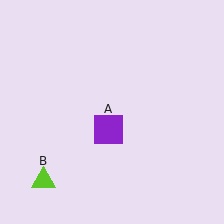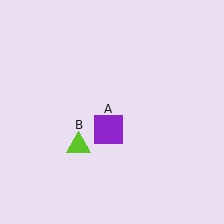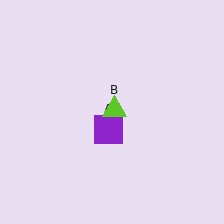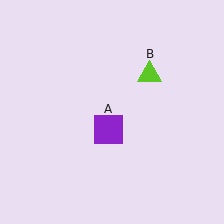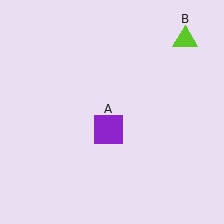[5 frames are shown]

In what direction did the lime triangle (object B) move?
The lime triangle (object B) moved up and to the right.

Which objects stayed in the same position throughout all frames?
Purple square (object A) remained stationary.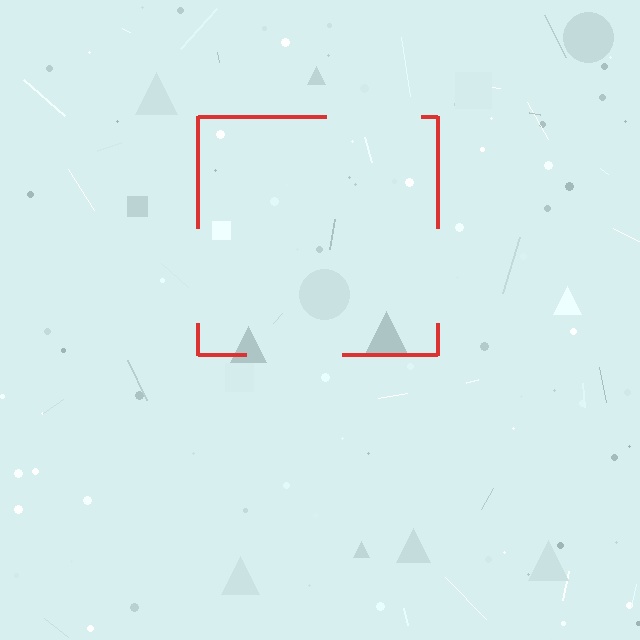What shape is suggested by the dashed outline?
The dashed outline suggests a square.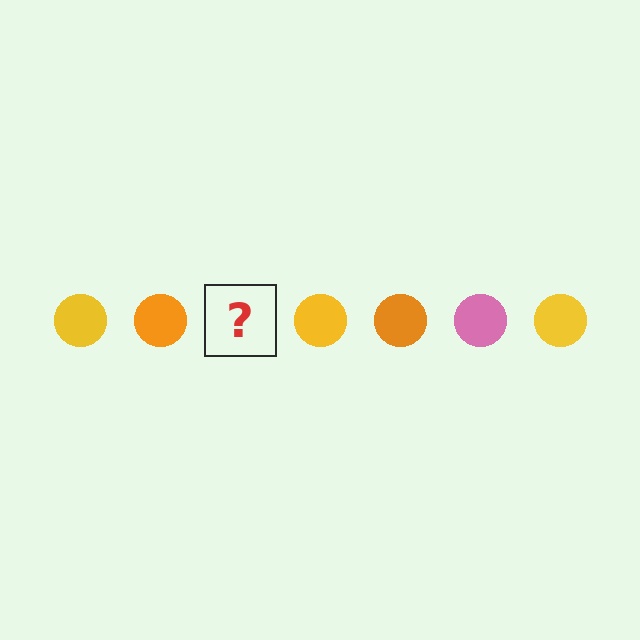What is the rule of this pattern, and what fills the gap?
The rule is that the pattern cycles through yellow, orange, pink circles. The gap should be filled with a pink circle.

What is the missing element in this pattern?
The missing element is a pink circle.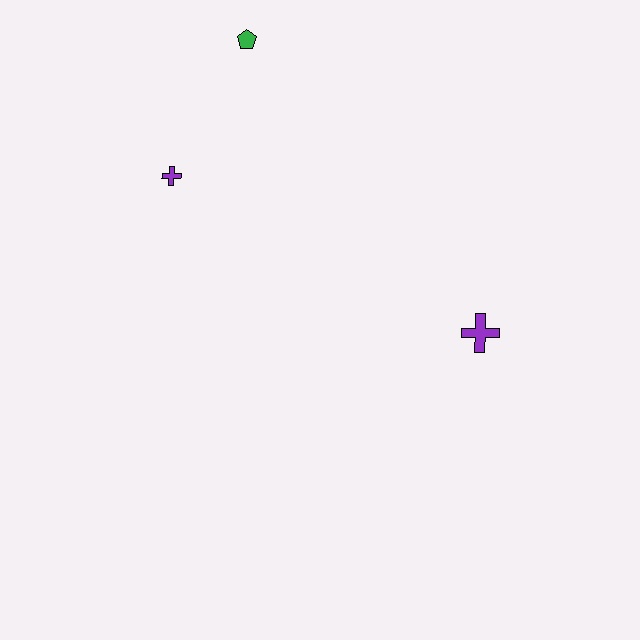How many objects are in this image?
There are 3 objects.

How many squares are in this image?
There are no squares.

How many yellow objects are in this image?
There are no yellow objects.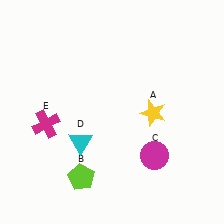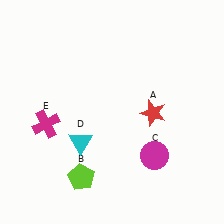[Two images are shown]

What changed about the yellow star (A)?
In Image 1, A is yellow. In Image 2, it changed to red.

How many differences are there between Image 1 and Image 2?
There is 1 difference between the two images.